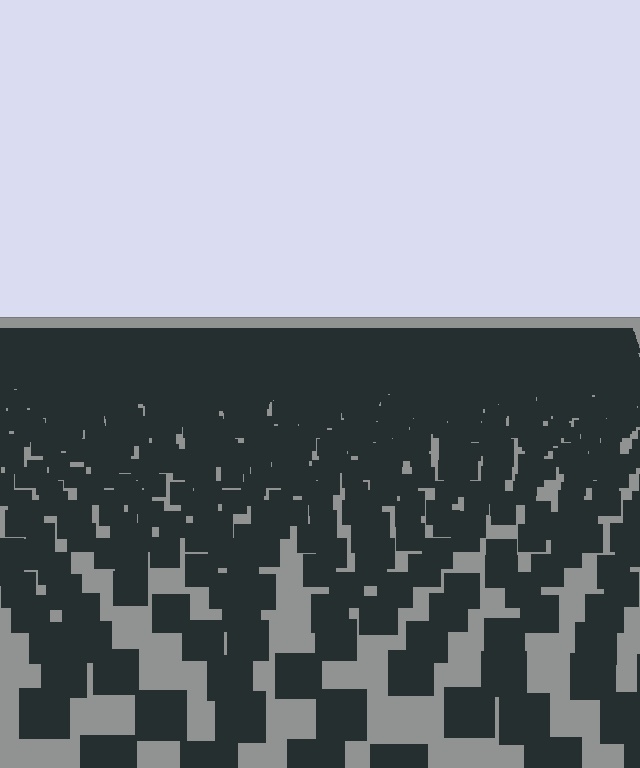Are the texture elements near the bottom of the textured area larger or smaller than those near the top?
Larger. Near the bottom, elements are closer to the viewer and appear at a bigger on-screen size.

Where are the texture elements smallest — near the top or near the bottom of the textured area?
Near the top.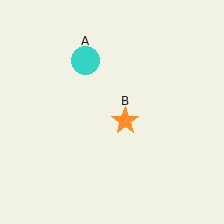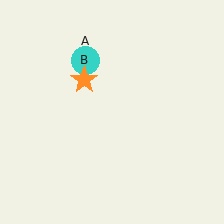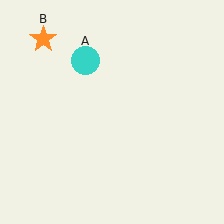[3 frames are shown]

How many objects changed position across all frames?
1 object changed position: orange star (object B).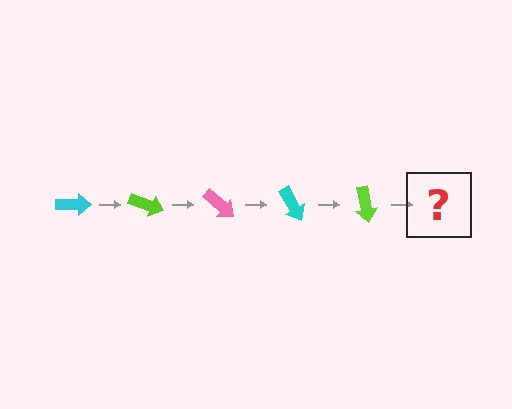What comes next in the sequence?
The next element should be a pink arrow, rotated 100 degrees from the start.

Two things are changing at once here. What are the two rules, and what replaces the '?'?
The two rules are that it rotates 20 degrees each step and the color cycles through cyan, lime, and pink. The '?' should be a pink arrow, rotated 100 degrees from the start.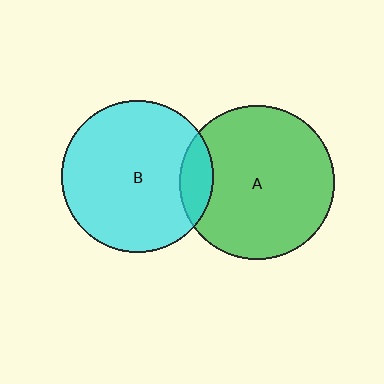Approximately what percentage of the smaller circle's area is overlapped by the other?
Approximately 10%.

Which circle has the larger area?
Circle A (green).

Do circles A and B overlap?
Yes.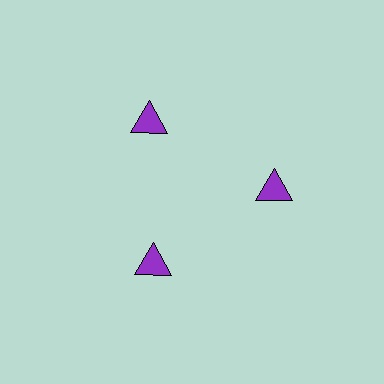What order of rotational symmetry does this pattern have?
This pattern has 3-fold rotational symmetry.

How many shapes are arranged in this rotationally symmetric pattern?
There are 3 shapes, arranged in 3 groups of 1.